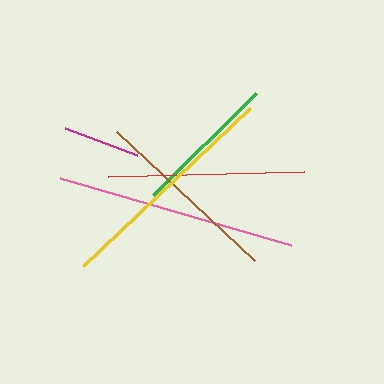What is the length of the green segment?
The green segment is approximately 145 pixels long.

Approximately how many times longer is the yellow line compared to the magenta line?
The yellow line is approximately 3.0 times the length of the magenta line.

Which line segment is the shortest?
The magenta line is the shortest at approximately 77 pixels.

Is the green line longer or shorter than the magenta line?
The green line is longer than the magenta line.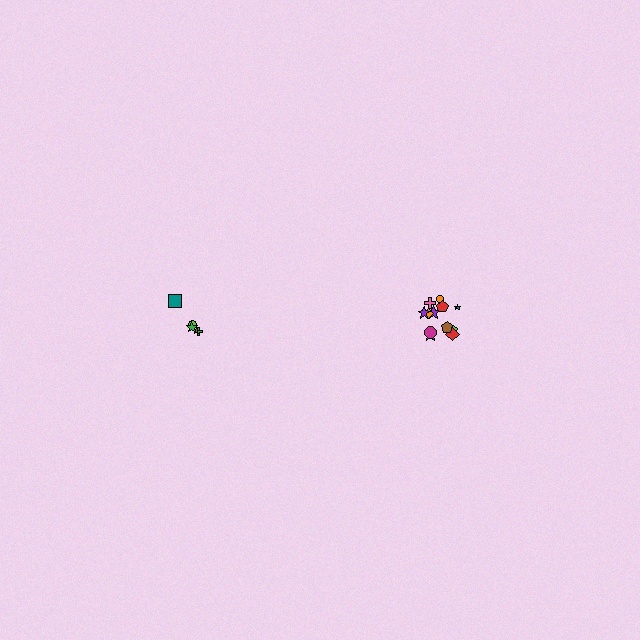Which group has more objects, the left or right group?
The right group.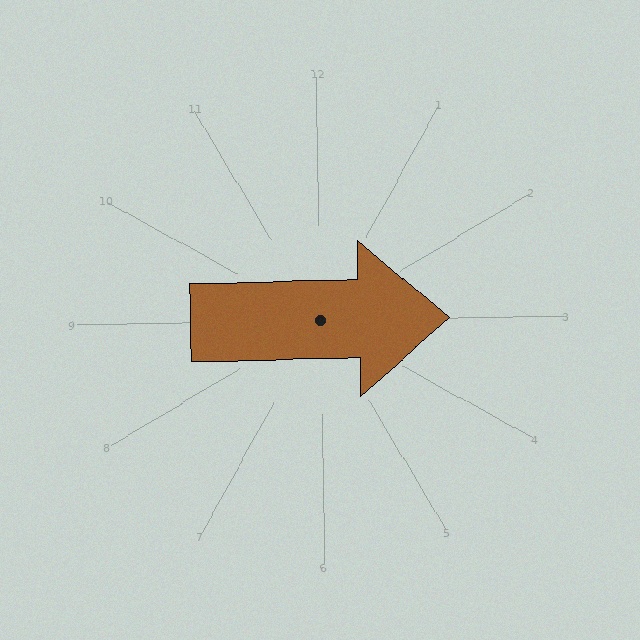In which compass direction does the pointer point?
East.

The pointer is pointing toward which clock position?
Roughly 3 o'clock.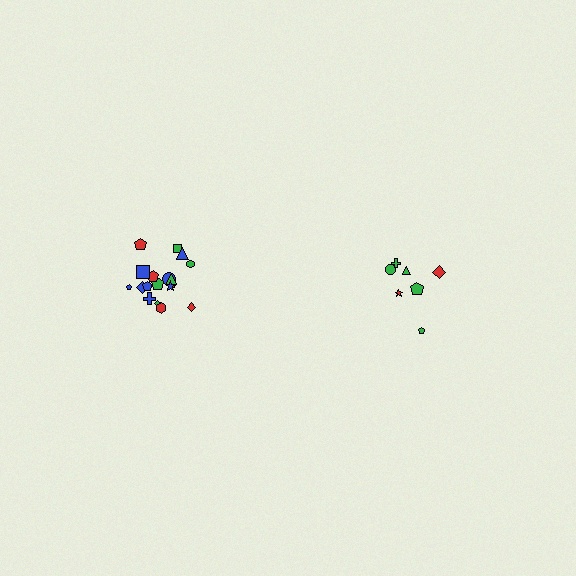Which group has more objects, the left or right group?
The left group.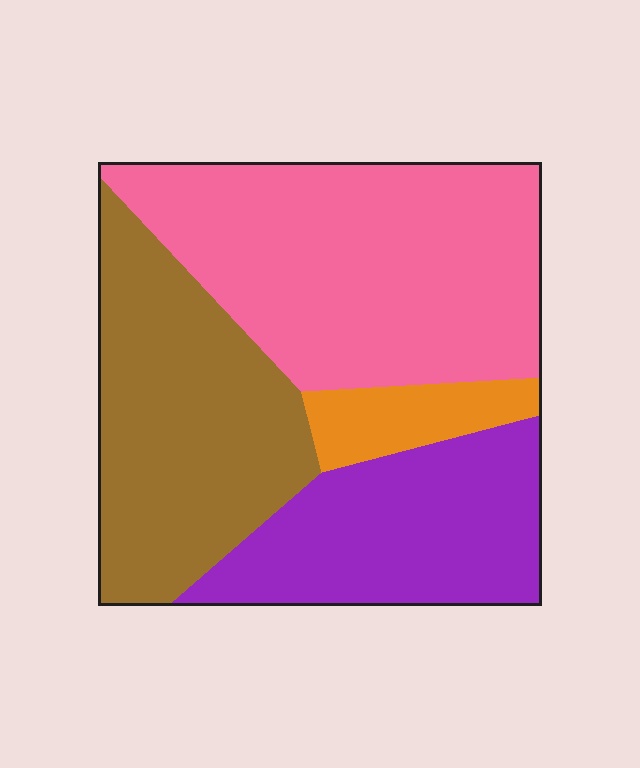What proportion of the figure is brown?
Brown takes up between a quarter and a half of the figure.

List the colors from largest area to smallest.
From largest to smallest: pink, brown, purple, orange.